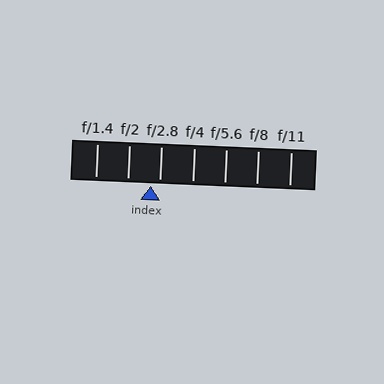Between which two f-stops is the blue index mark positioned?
The index mark is between f/2 and f/2.8.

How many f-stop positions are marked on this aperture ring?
There are 7 f-stop positions marked.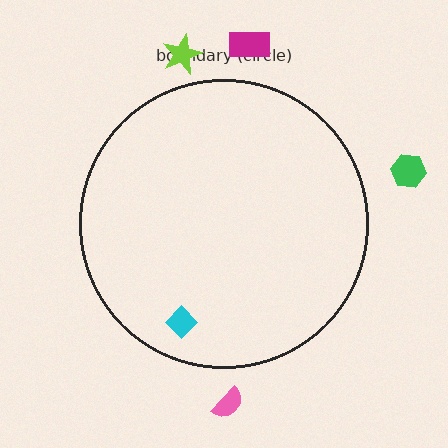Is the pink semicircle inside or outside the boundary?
Outside.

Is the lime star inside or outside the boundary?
Outside.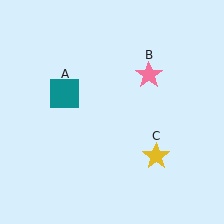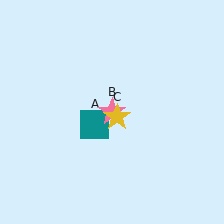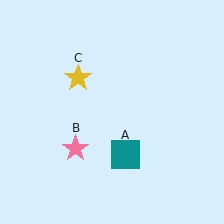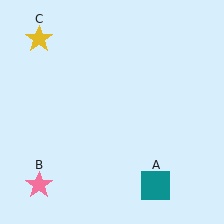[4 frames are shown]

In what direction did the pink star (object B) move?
The pink star (object B) moved down and to the left.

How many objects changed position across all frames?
3 objects changed position: teal square (object A), pink star (object B), yellow star (object C).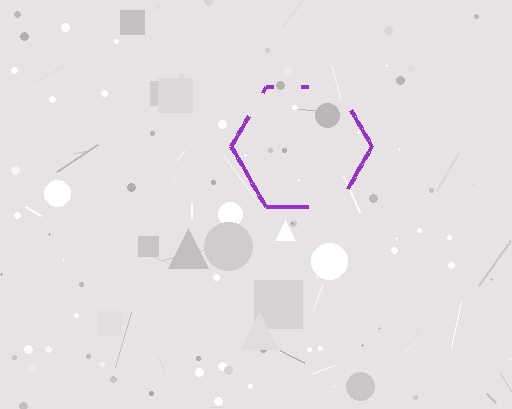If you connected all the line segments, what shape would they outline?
They would outline a hexagon.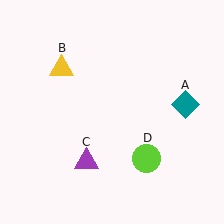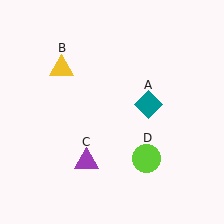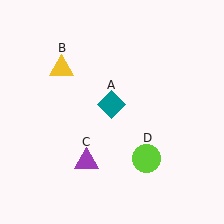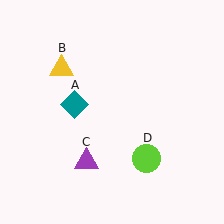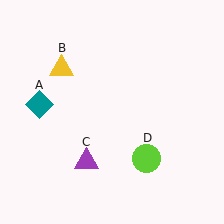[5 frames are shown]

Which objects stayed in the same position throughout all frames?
Yellow triangle (object B) and purple triangle (object C) and lime circle (object D) remained stationary.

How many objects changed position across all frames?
1 object changed position: teal diamond (object A).